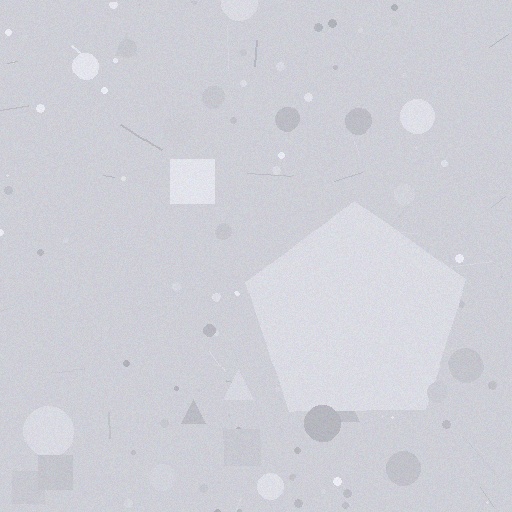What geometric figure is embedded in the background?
A pentagon is embedded in the background.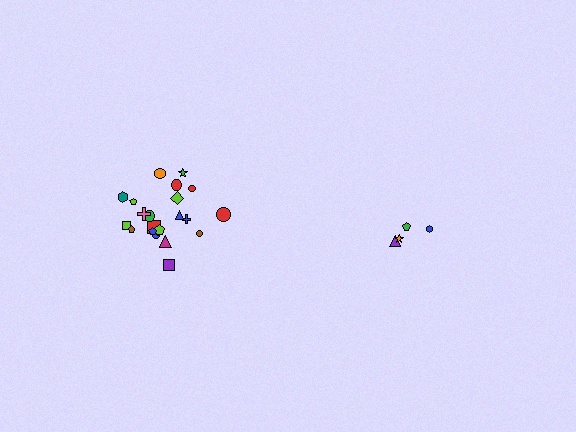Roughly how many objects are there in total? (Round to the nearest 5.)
Roughly 25 objects in total.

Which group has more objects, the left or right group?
The left group.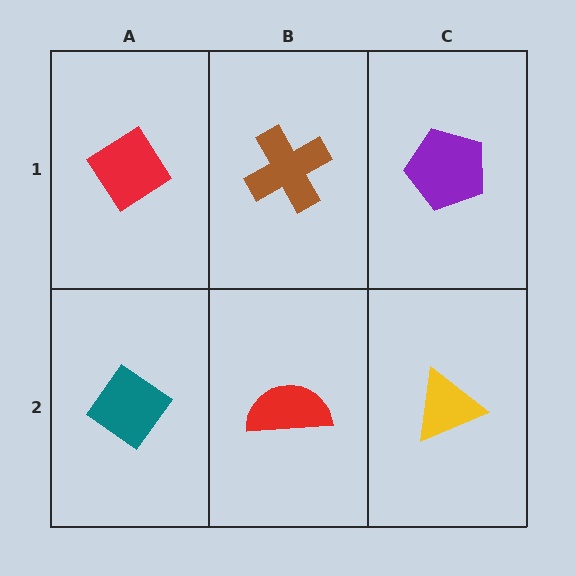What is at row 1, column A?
A red diamond.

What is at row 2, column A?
A teal diamond.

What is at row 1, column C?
A purple pentagon.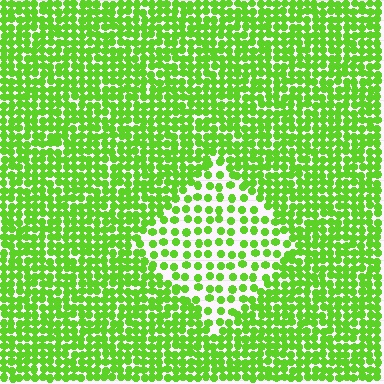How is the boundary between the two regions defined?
The boundary is defined by a change in element density (approximately 2.1x ratio). All elements are the same color, size, and shape.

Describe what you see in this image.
The image contains small lime elements arranged at two different densities. A diamond-shaped region is visible where the elements are less densely packed than the surrounding area.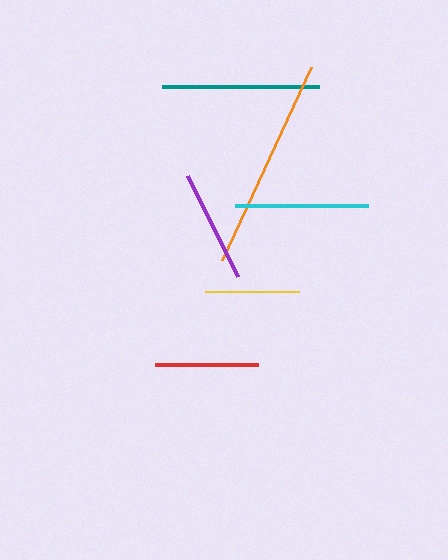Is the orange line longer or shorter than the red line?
The orange line is longer than the red line.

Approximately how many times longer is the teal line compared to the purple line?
The teal line is approximately 1.4 times the length of the purple line.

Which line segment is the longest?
The orange line is the longest at approximately 212 pixels.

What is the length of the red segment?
The red segment is approximately 103 pixels long.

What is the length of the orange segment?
The orange segment is approximately 212 pixels long.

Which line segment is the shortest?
The yellow line is the shortest at approximately 94 pixels.